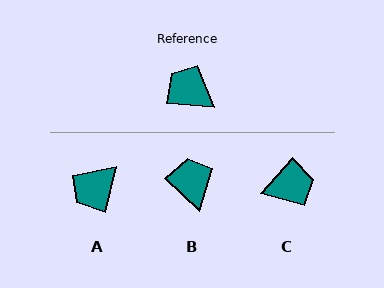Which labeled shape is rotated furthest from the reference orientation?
C, about 127 degrees away.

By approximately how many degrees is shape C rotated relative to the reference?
Approximately 127 degrees clockwise.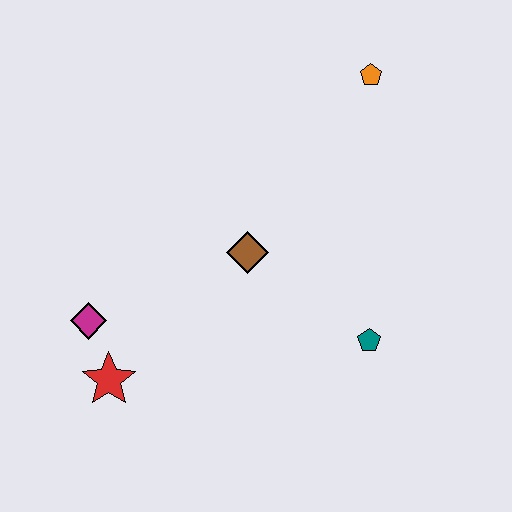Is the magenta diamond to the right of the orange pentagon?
No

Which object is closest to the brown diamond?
The teal pentagon is closest to the brown diamond.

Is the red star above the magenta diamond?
No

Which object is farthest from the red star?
The orange pentagon is farthest from the red star.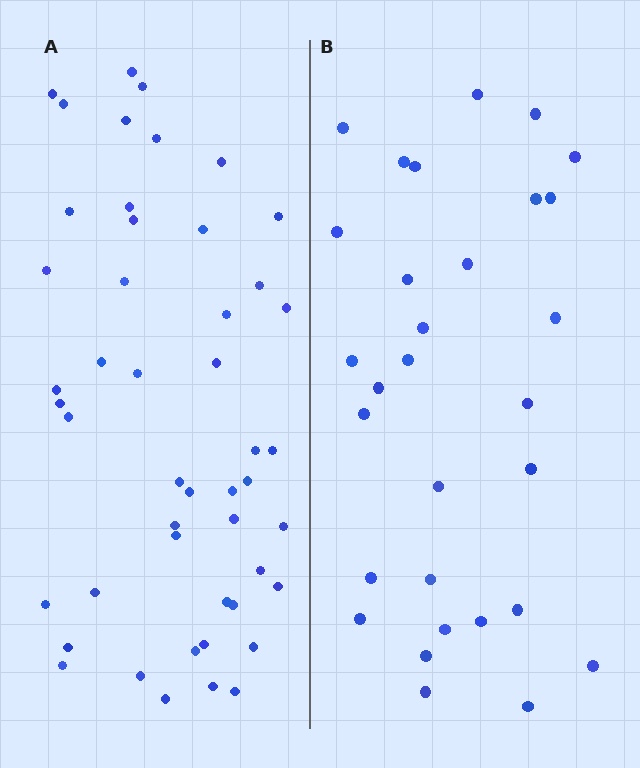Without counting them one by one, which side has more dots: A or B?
Region A (the left region) has more dots.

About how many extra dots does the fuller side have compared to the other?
Region A has approximately 20 more dots than region B.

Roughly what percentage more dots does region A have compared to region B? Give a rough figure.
About 60% more.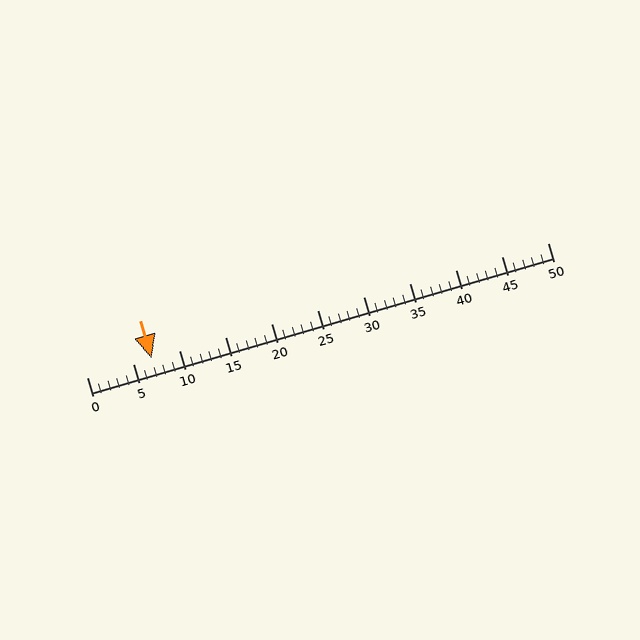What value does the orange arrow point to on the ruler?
The orange arrow points to approximately 7.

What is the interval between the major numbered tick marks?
The major tick marks are spaced 5 units apart.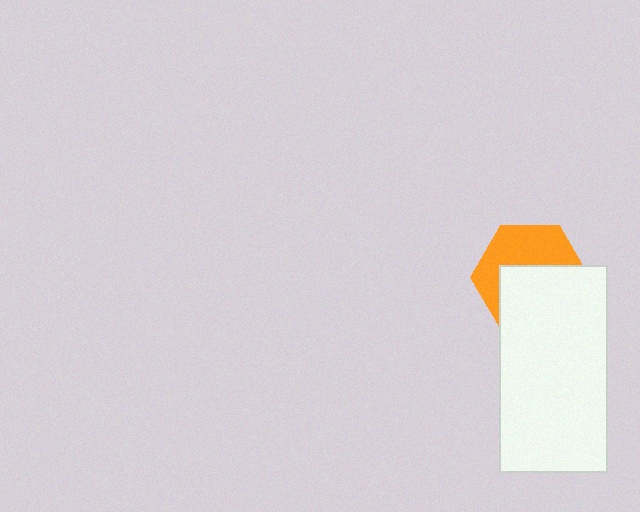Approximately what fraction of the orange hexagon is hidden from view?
Roughly 53% of the orange hexagon is hidden behind the white rectangle.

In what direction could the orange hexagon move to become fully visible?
The orange hexagon could move up. That would shift it out from behind the white rectangle entirely.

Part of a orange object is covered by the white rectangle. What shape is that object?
It is a hexagon.